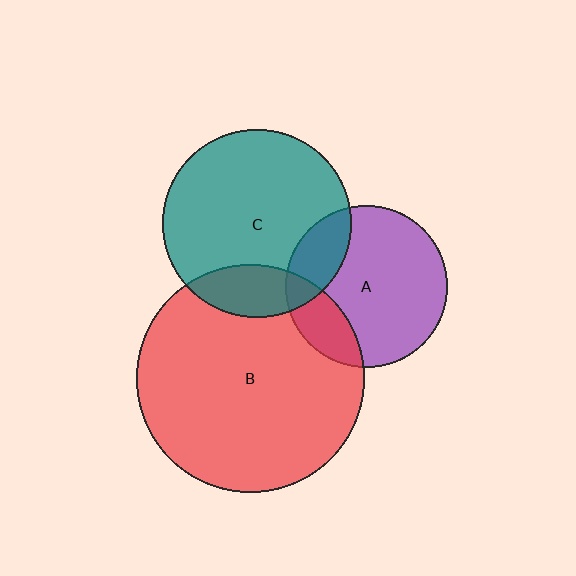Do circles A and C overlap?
Yes.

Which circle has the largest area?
Circle B (red).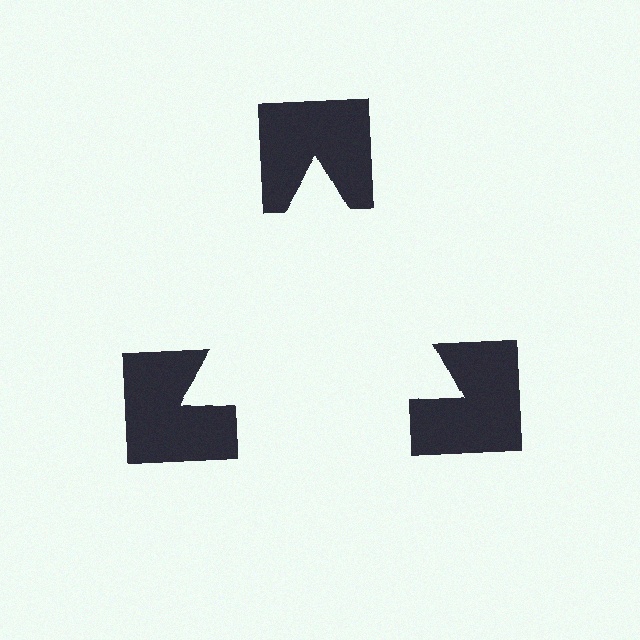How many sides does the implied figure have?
3 sides.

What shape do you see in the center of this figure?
An illusory triangle — its edges are inferred from the aligned wedge cuts in the notched squares, not physically drawn.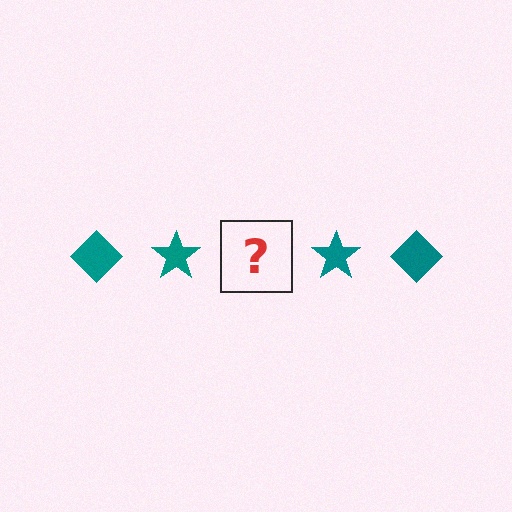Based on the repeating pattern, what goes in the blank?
The blank should be a teal diamond.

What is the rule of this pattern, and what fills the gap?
The rule is that the pattern cycles through diamond, star shapes in teal. The gap should be filled with a teal diamond.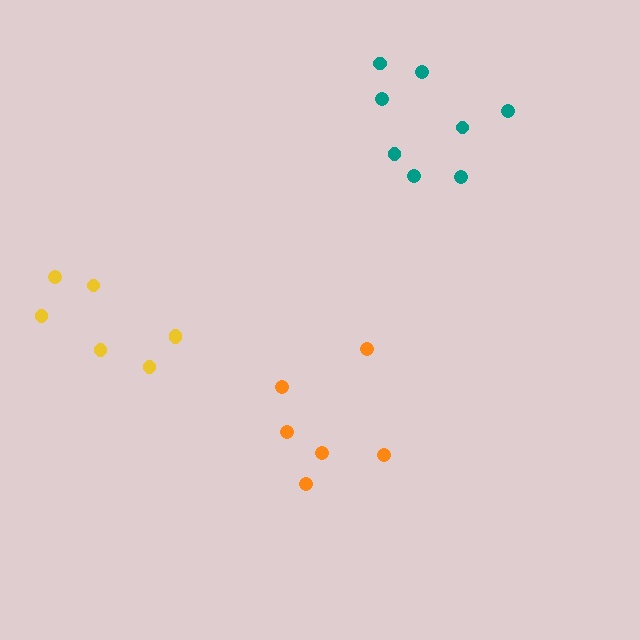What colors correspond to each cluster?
The clusters are colored: orange, teal, yellow.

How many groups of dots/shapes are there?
There are 3 groups.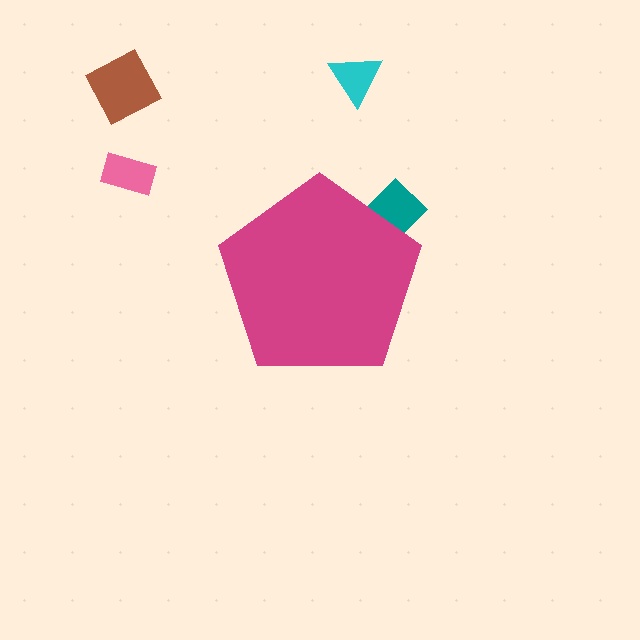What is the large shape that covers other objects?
A magenta pentagon.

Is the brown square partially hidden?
No, the brown square is fully visible.